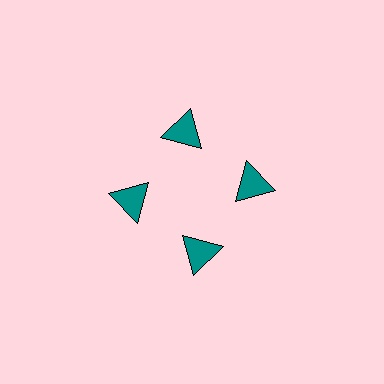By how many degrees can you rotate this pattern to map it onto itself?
The pattern maps onto itself every 90 degrees of rotation.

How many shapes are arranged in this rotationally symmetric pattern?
There are 4 shapes, arranged in 4 groups of 1.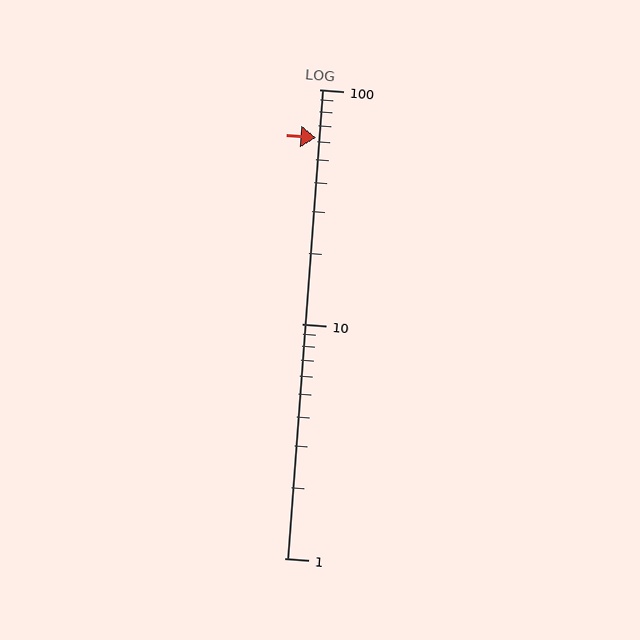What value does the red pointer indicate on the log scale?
The pointer indicates approximately 62.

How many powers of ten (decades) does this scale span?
The scale spans 2 decades, from 1 to 100.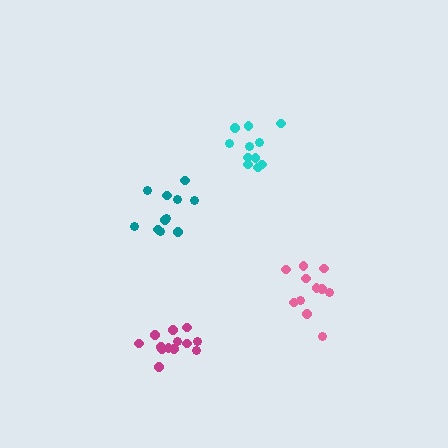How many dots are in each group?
Group 1: 13 dots, Group 2: 11 dots, Group 3: 11 dots, Group 4: 11 dots (46 total).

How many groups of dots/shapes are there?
There are 4 groups.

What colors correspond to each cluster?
The clusters are colored: magenta, pink, teal, cyan.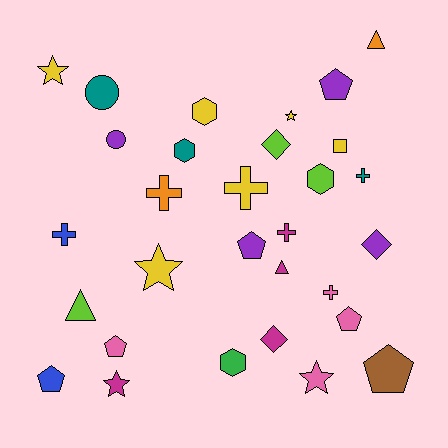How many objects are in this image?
There are 30 objects.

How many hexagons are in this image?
There are 4 hexagons.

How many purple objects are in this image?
There are 4 purple objects.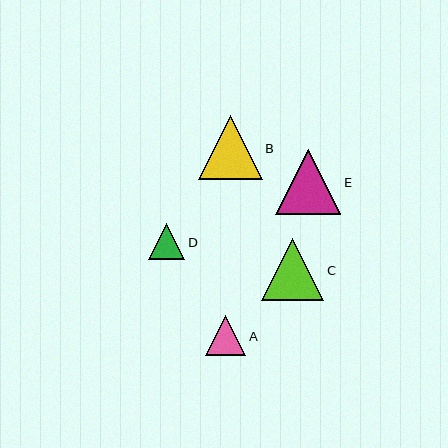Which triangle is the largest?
Triangle E is the largest with a size of approximately 65 pixels.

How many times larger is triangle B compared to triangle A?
Triangle B is approximately 1.6 times the size of triangle A.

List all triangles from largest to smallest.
From largest to smallest: E, B, C, A, D.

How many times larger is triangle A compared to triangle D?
Triangle A is approximately 1.1 times the size of triangle D.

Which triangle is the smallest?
Triangle D is the smallest with a size of approximately 36 pixels.